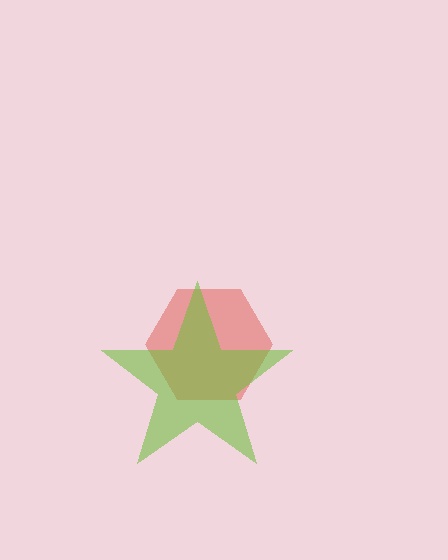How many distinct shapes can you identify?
There are 2 distinct shapes: a red hexagon, a lime star.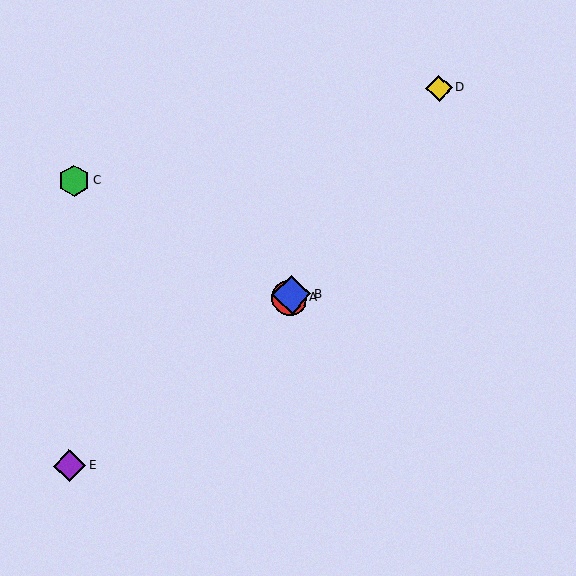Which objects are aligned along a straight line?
Objects A, B, D are aligned along a straight line.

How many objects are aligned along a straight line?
3 objects (A, B, D) are aligned along a straight line.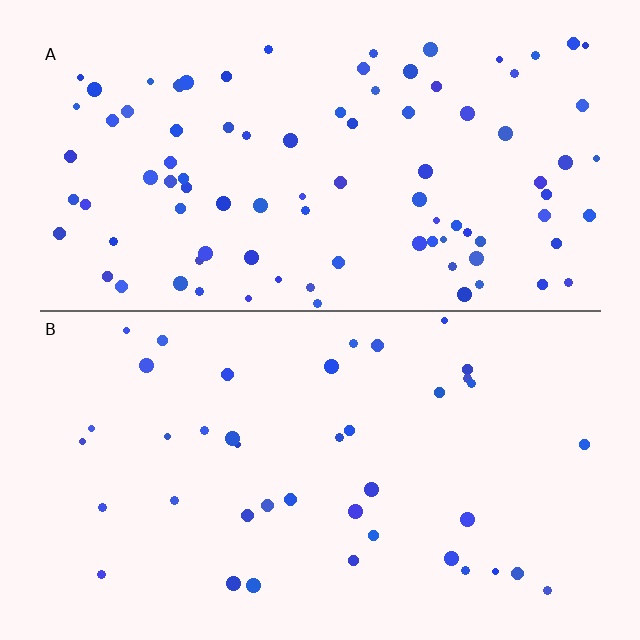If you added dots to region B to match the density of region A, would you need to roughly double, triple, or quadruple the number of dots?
Approximately double.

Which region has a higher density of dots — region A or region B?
A (the top).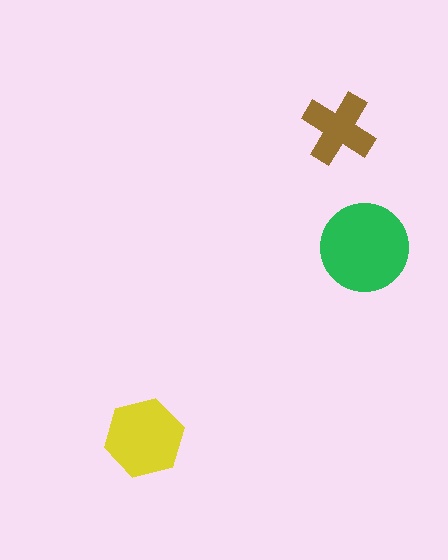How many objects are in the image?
There are 3 objects in the image.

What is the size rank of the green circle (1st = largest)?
1st.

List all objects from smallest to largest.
The brown cross, the yellow hexagon, the green circle.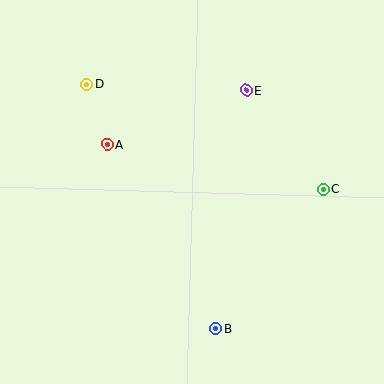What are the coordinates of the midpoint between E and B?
The midpoint between E and B is at (231, 209).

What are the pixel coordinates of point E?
Point E is at (246, 90).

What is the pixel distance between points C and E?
The distance between C and E is 125 pixels.